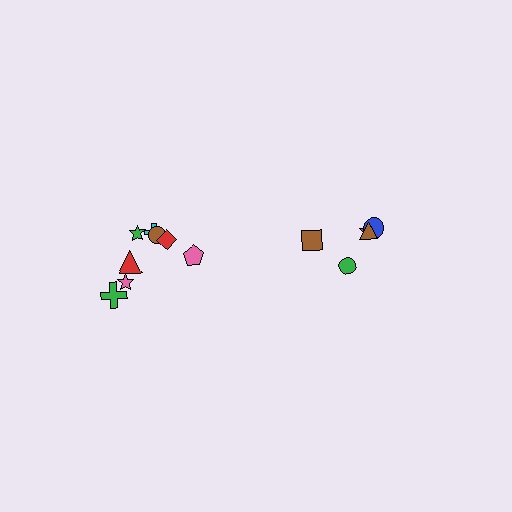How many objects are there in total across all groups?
There are 13 objects.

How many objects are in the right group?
There are 5 objects.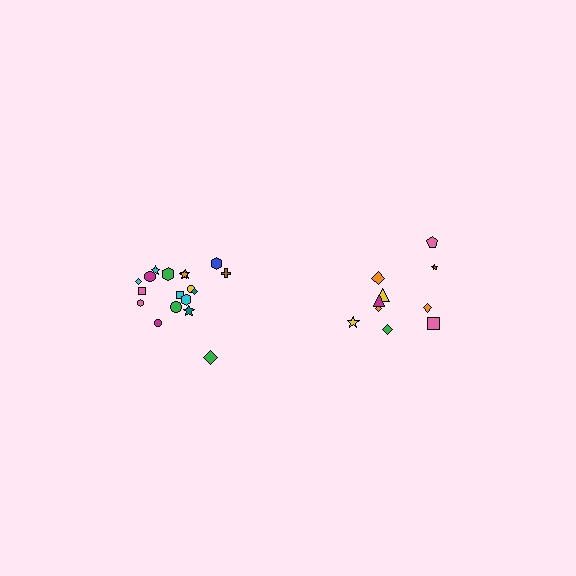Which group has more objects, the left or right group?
The left group.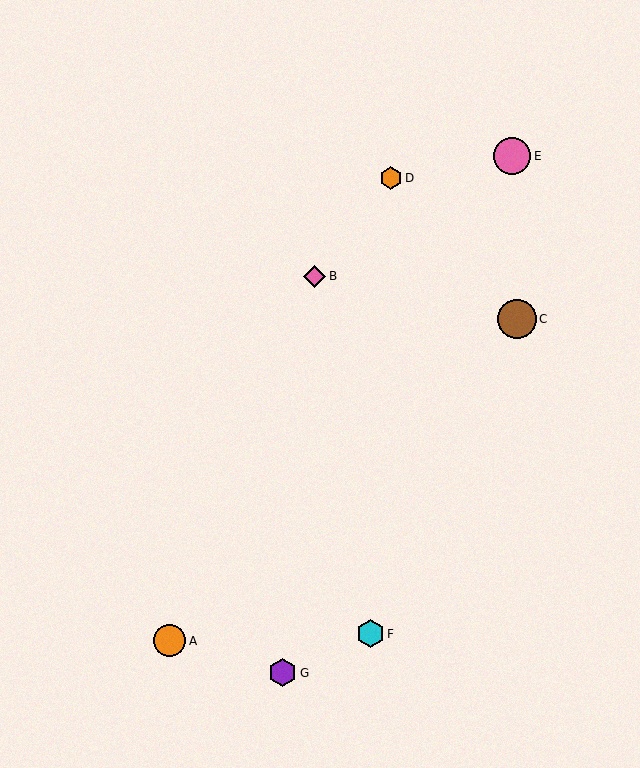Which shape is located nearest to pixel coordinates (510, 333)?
The brown circle (labeled C) at (517, 319) is nearest to that location.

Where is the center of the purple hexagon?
The center of the purple hexagon is at (283, 673).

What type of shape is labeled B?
Shape B is a pink diamond.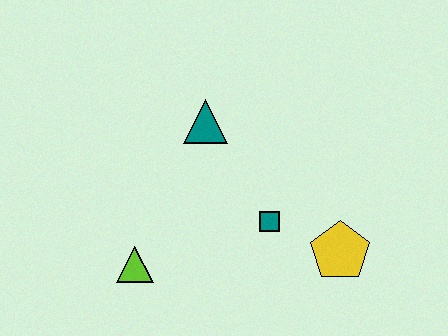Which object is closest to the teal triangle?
The teal square is closest to the teal triangle.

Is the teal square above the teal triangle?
No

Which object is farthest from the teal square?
The lime triangle is farthest from the teal square.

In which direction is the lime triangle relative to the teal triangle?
The lime triangle is below the teal triangle.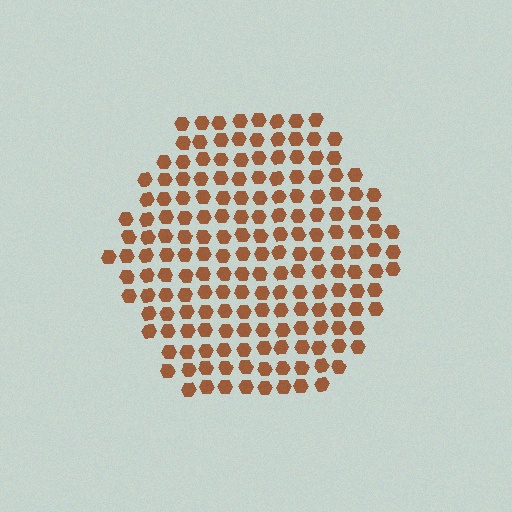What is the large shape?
The large shape is a hexagon.